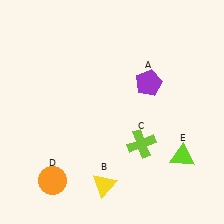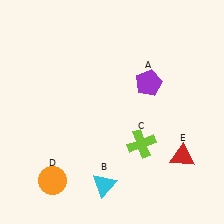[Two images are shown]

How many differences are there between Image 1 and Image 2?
There are 2 differences between the two images.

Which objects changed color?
B changed from yellow to cyan. E changed from lime to red.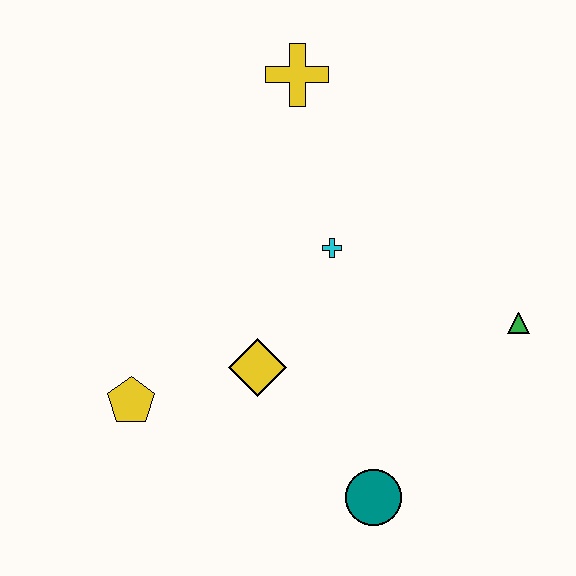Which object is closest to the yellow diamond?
The yellow pentagon is closest to the yellow diamond.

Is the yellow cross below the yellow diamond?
No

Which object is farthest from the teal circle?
The yellow cross is farthest from the teal circle.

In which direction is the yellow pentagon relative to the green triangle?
The yellow pentagon is to the left of the green triangle.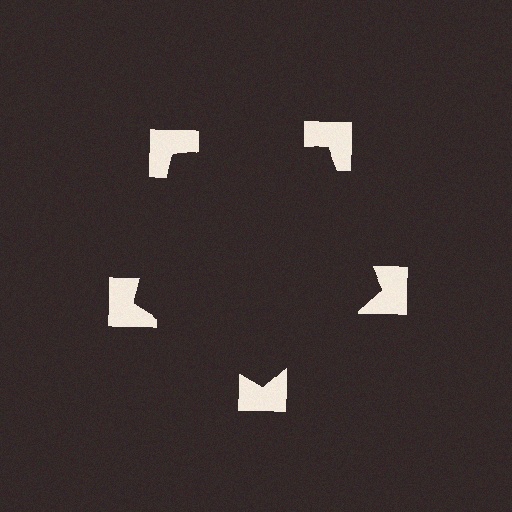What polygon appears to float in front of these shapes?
An illusory pentagon — its edges are inferred from the aligned wedge cuts in the notched squares, not physically drawn.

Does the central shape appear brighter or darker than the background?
It typically appears slightly darker than the background, even though no actual brightness change is drawn.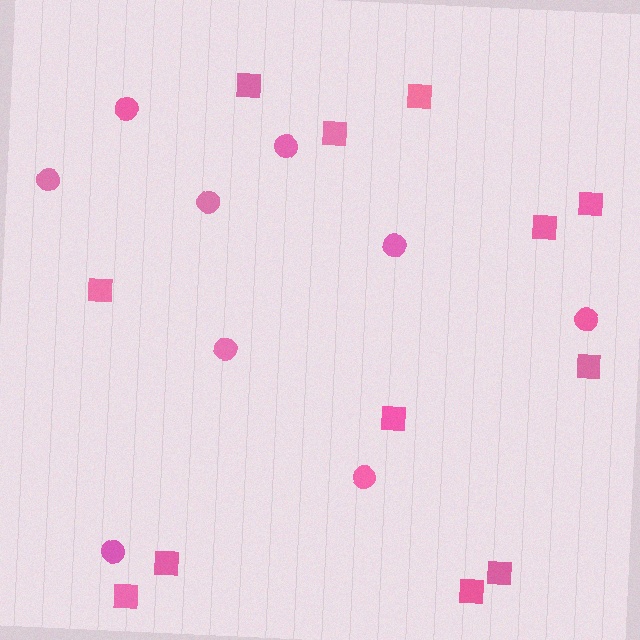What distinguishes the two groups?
There are 2 groups: one group of circles (9) and one group of squares (12).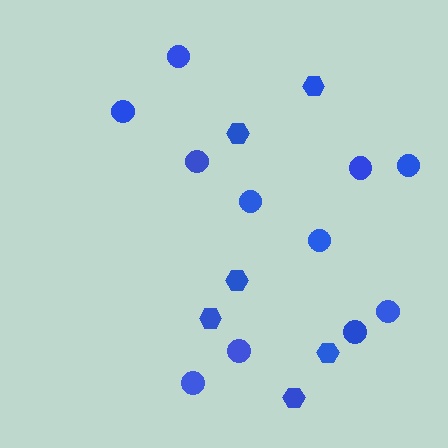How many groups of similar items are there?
There are 2 groups: one group of hexagons (6) and one group of circles (11).